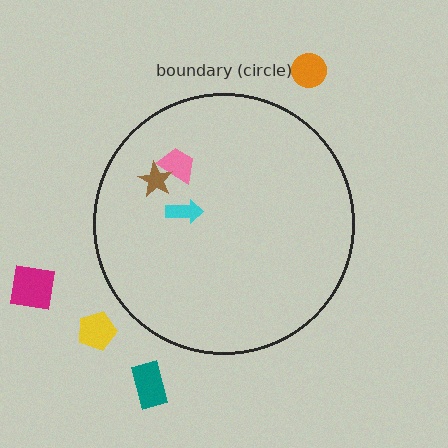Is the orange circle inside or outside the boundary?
Outside.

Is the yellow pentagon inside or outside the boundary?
Outside.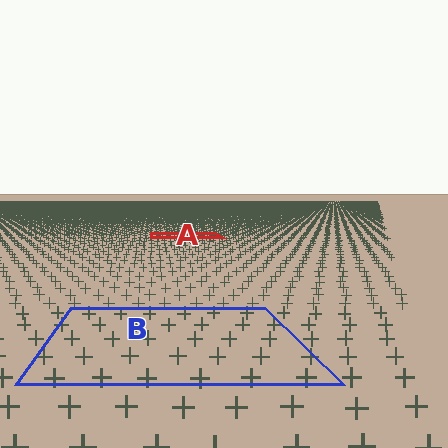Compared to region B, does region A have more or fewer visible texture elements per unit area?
Region A has more texture elements per unit area — they are packed more densely because it is farther away.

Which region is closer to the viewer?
Region B is closer. The texture elements there are larger and more spread out.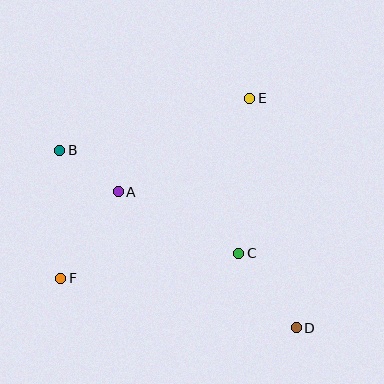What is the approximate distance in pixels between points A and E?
The distance between A and E is approximately 161 pixels.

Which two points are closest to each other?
Points A and B are closest to each other.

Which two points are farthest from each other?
Points B and D are farthest from each other.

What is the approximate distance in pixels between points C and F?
The distance between C and F is approximately 179 pixels.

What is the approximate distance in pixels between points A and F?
The distance between A and F is approximately 104 pixels.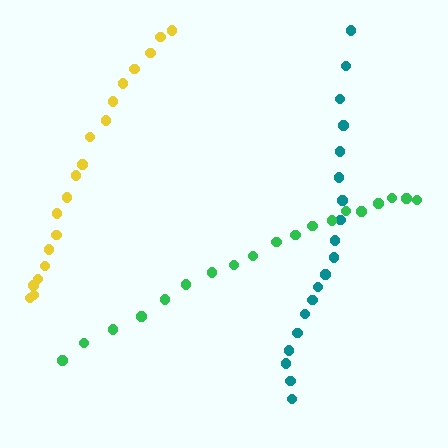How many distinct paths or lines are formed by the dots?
There are 3 distinct paths.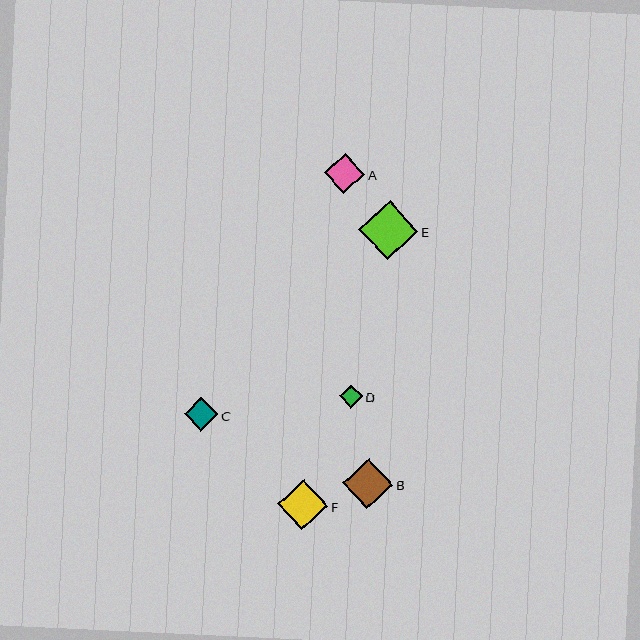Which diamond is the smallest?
Diamond D is the smallest with a size of approximately 23 pixels.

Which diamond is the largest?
Diamond E is the largest with a size of approximately 60 pixels.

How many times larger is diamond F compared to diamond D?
Diamond F is approximately 2.2 times the size of diamond D.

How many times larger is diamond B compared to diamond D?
Diamond B is approximately 2.2 times the size of diamond D.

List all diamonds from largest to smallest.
From largest to smallest: E, B, F, A, C, D.